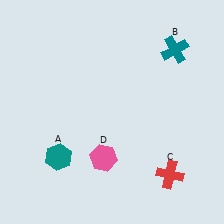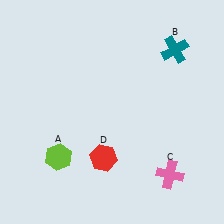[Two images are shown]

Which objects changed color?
A changed from teal to lime. C changed from red to pink. D changed from pink to red.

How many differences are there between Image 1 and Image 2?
There are 3 differences between the two images.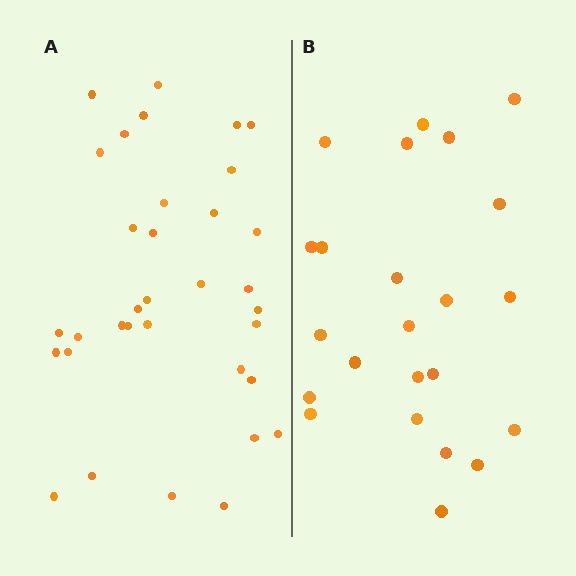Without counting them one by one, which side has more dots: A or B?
Region A (the left region) has more dots.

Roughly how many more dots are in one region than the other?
Region A has roughly 12 or so more dots than region B.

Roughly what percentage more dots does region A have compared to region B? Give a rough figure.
About 50% more.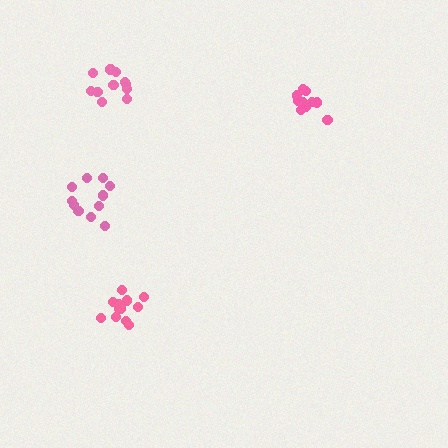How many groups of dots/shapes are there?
There are 4 groups.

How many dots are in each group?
Group 1: 11 dots, Group 2: 11 dots, Group 3: 12 dots, Group 4: 11 dots (45 total).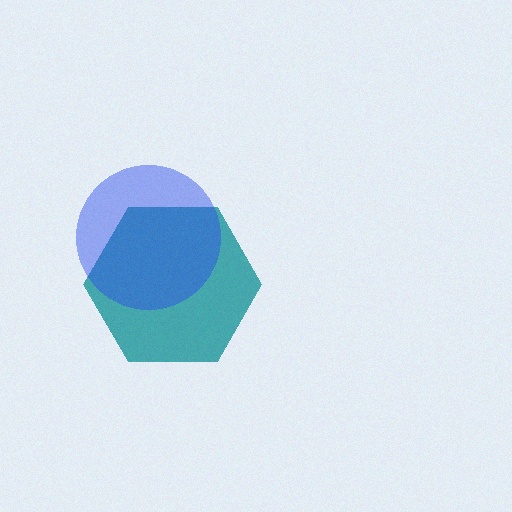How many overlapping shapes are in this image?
There are 2 overlapping shapes in the image.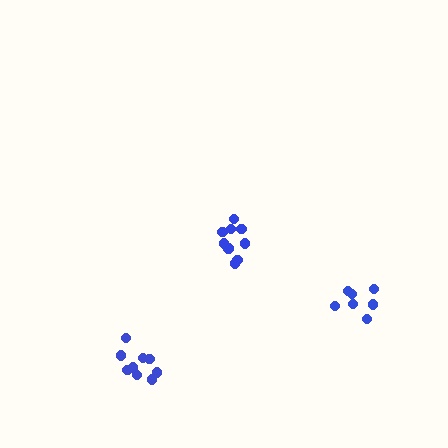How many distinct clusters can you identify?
There are 3 distinct clusters.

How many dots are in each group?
Group 1: 9 dots, Group 2: 9 dots, Group 3: 7 dots (25 total).